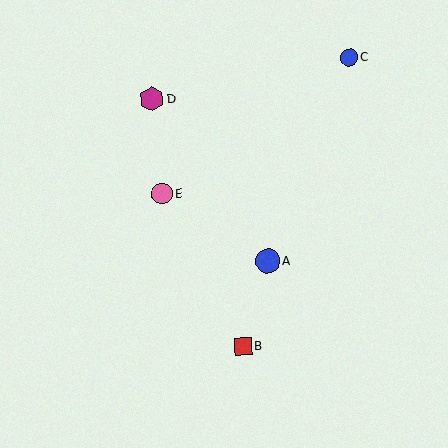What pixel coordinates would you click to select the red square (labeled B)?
Click at (243, 346) to select the red square B.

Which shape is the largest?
The magenta hexagon (labeled D) is the largest.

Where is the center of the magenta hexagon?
The center of the magenta hexagon is at (152, 99).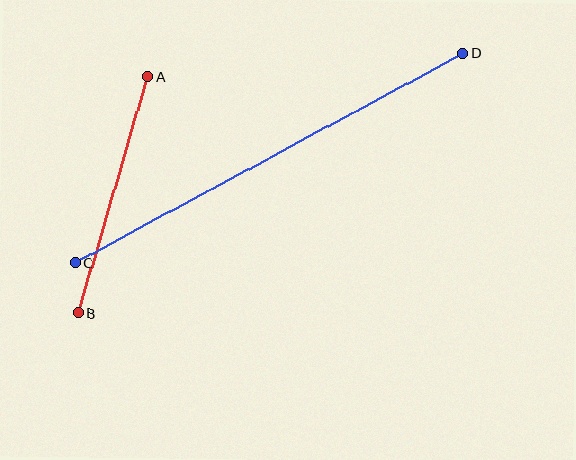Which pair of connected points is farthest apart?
Points C and D are farthest apart.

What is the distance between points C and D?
The distance is approximately 441 pixels.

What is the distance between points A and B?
The distance is approximately 246 pixels.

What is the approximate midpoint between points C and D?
The midpoint is at approximately (269, 158) pixels.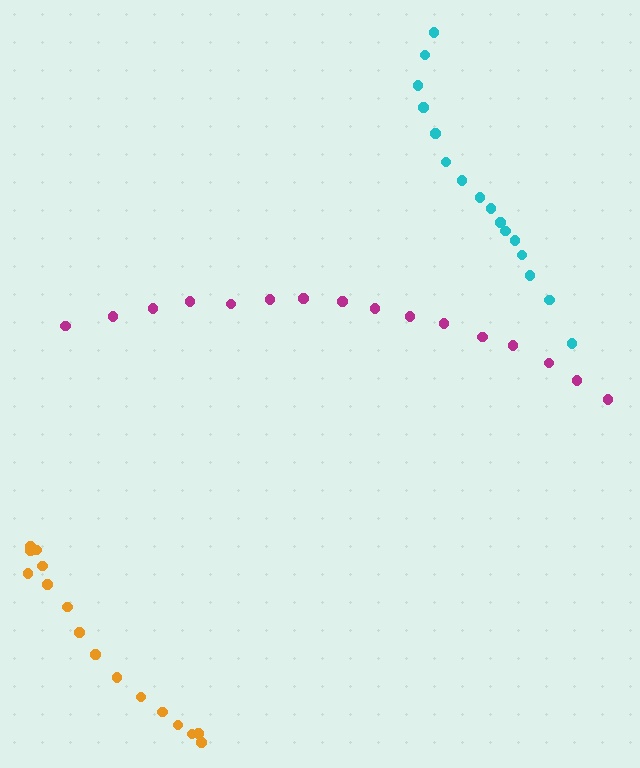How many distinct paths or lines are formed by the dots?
There are 3 distinct paths.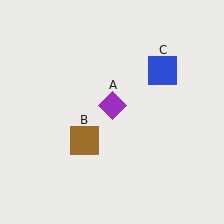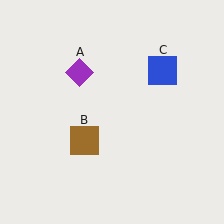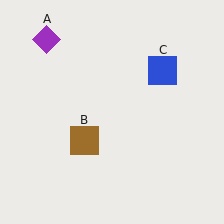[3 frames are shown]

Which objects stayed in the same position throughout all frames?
Brown square (object B) and blue square (object C) remained stationary.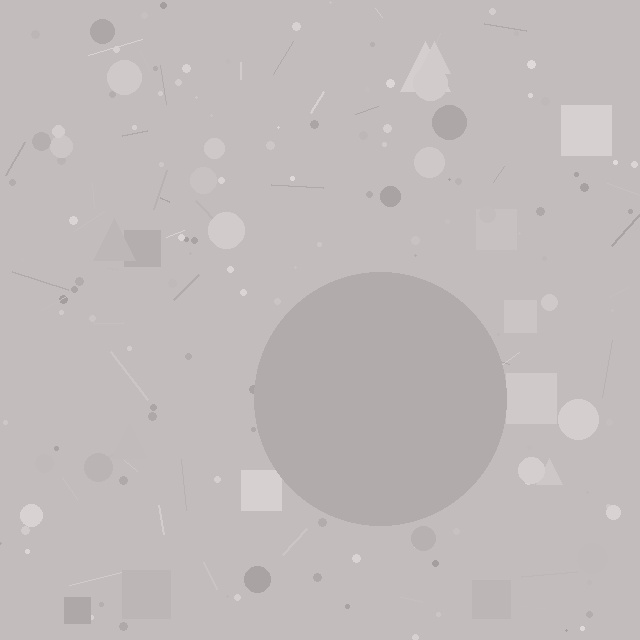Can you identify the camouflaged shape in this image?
The camouflaged shape is a circle.